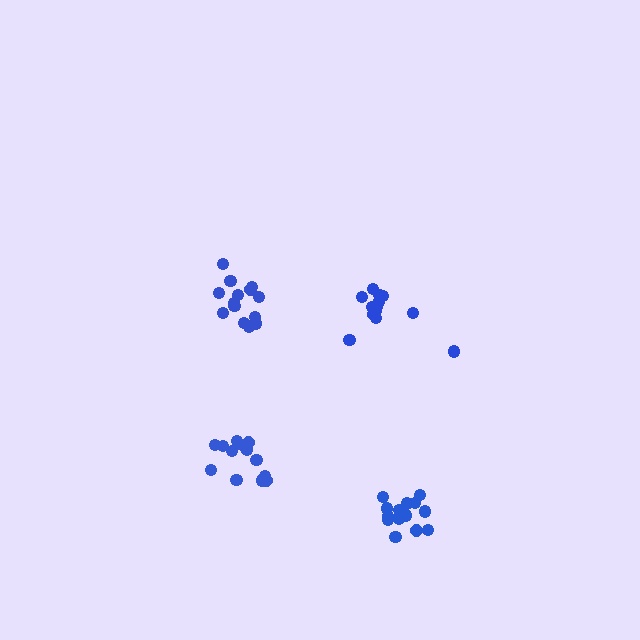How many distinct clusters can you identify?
There are 4 distinct clusters.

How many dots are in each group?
Group 1: 14 dots, Group 2: 14 dots, Group 3: 14 dots, Group 4: 13 dots (55 total).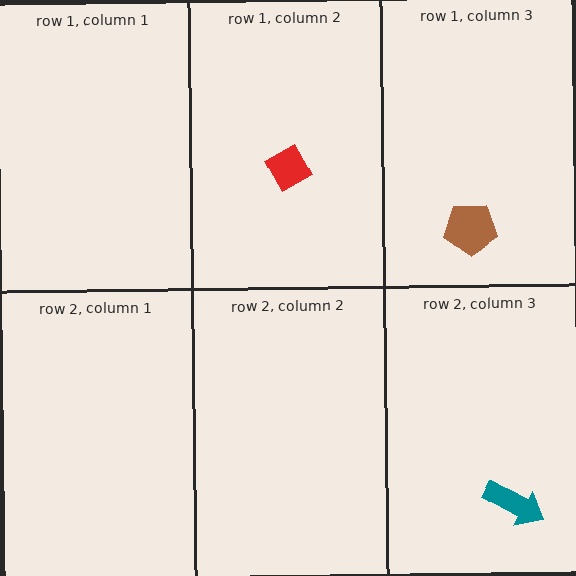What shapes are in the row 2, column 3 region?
The teal arrow.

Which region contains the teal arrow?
The row 2, column 3 region.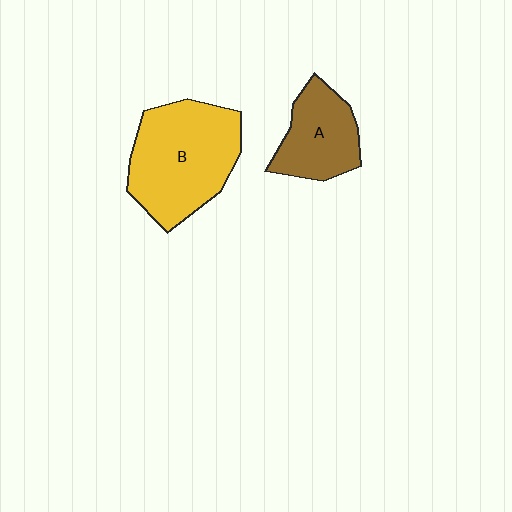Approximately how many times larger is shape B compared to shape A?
Approximately 1.7 times.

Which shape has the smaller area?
Shape A (brown).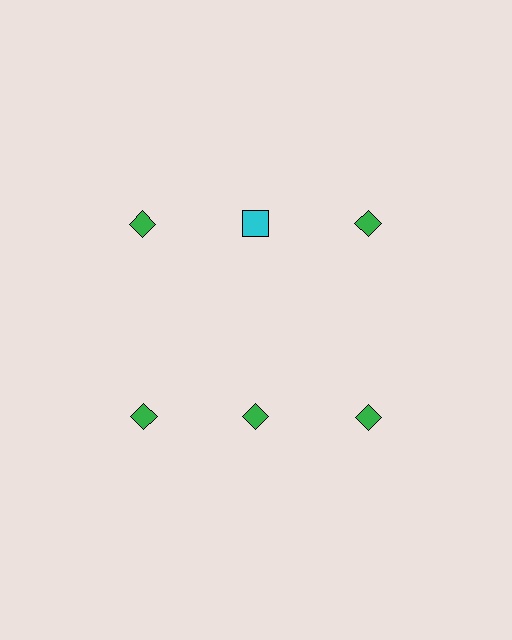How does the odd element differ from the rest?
It differs in both color (cyan instead of green) and shape (square instead of diamond).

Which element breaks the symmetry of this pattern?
The cyan square in the top row, second from left column breaks the symmetry. All other shapes are green diamonds.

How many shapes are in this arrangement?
There are 6 shapes arranged in a grid pattern.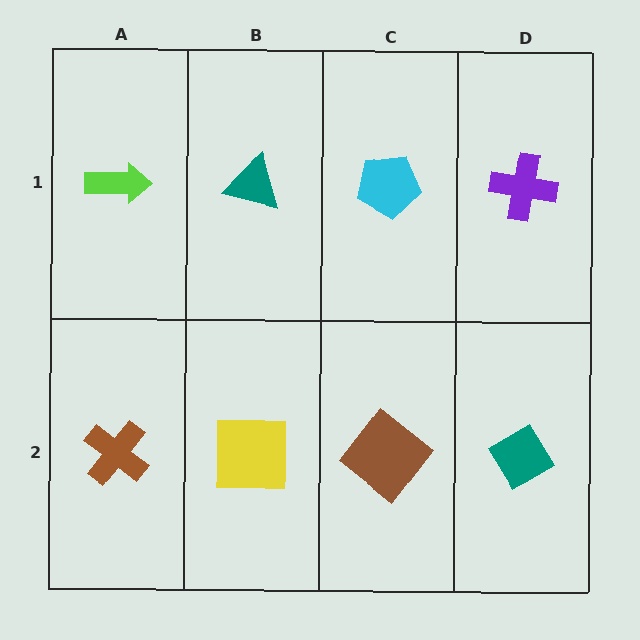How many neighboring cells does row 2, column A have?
2.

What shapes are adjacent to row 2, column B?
A teal triangle (row 1, column B), a brown cross (row 2, column A), a brown diamond (row 2, column C).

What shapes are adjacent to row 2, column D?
A purple cross (row 1, column D), a brown diamond (row 2, column C).